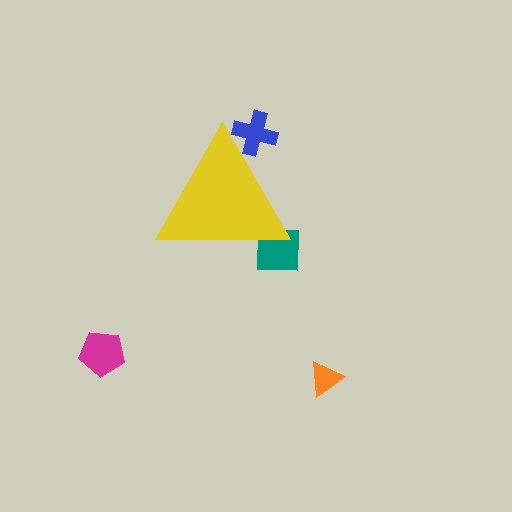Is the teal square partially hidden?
Yes, the teal square is partially hidden behind the yellow triangle.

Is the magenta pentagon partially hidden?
No, the magenta pentagon is fully visible.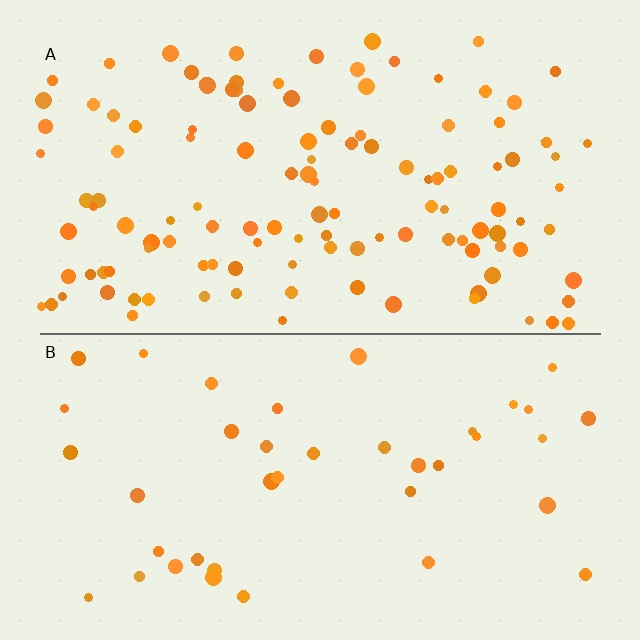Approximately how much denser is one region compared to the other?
Approximately 3.0× — region A over region B.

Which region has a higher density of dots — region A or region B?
A (the top).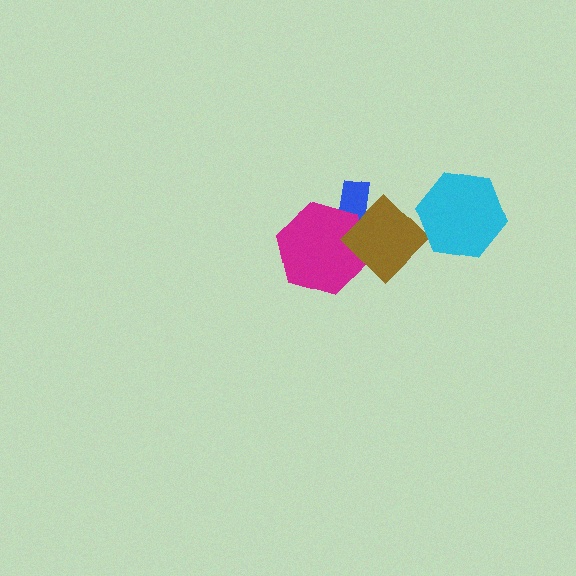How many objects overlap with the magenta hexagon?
2 objects overlap with the magenta hexagon.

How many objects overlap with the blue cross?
2 objects overlap with the blue cross.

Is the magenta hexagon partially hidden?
Yes, it is partially covered by another shape.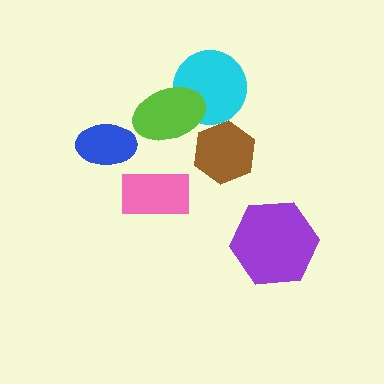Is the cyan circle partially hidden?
Yes, it is partially covered by another shape.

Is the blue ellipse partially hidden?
No, no other shape covers it.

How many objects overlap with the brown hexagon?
0 objects overlap with the brown hexagon.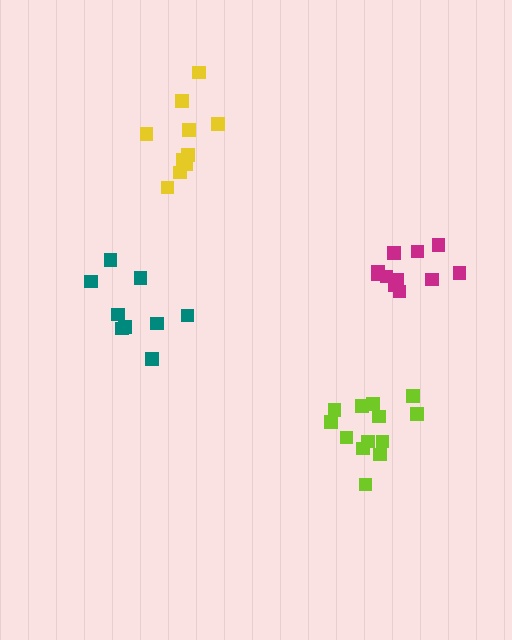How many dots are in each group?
Group 1: 13 dots, Group 2: 9 dots, Group 3: 11 dots, Group 4: 11 dots (44 total).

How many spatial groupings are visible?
There are 4 spatial groupings.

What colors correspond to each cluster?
The clusters are colored: lime, teal, yellow, magenta.